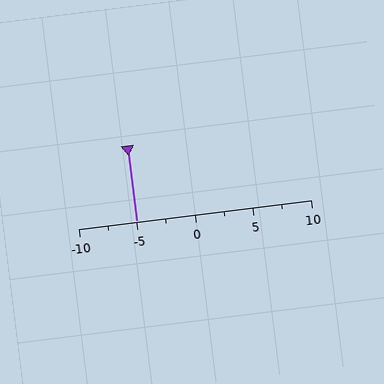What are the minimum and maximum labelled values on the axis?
The axis runs from -10 to 10.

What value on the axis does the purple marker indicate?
The marker indicates approximately -5.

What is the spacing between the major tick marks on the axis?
The major ticks are spaced 5 apart.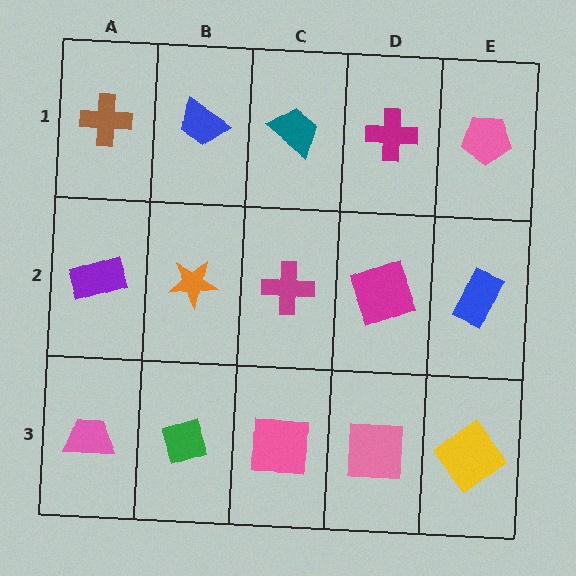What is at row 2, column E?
A blue rectangle.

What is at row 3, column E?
A yellow diamond.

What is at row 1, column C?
A teal trapezoid.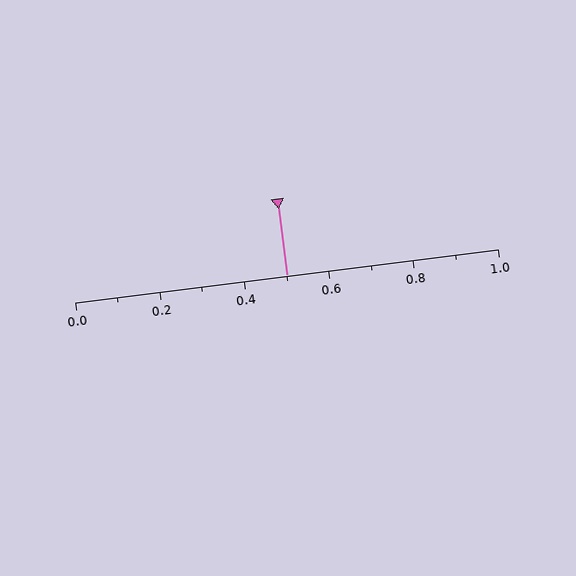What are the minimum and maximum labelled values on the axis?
The axis runs from 0.0 to 1.0.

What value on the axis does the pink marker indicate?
The marker indicates approximately 0.5.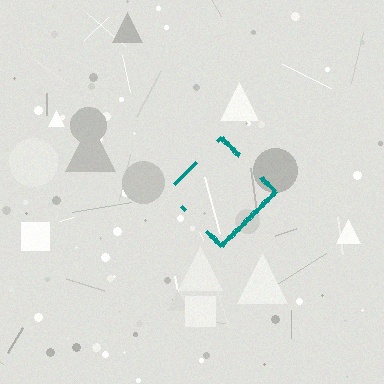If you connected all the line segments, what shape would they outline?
They would outline a diamond.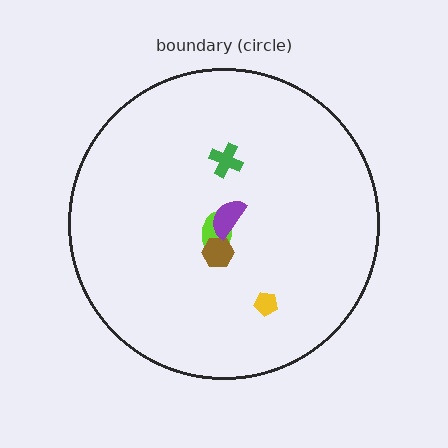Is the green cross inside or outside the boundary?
Inside.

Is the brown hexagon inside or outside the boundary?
Inside.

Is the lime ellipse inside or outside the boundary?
Inside.